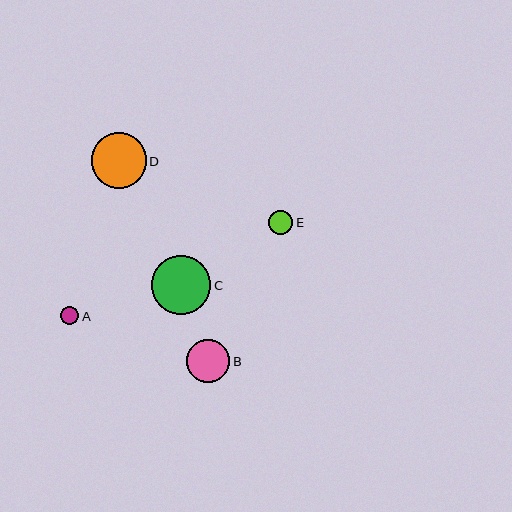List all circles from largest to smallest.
From largest to smallest: C, D, B, E, A.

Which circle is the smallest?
Circle A is the smallest with a size of approximately 18 pixels.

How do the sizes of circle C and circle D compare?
Circle C and circle D are approximately the same size.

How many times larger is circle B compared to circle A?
Circle B is approximately 2.4 times the size of circle A.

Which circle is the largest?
Circle C is the largest with a size of approximately 59 pixels.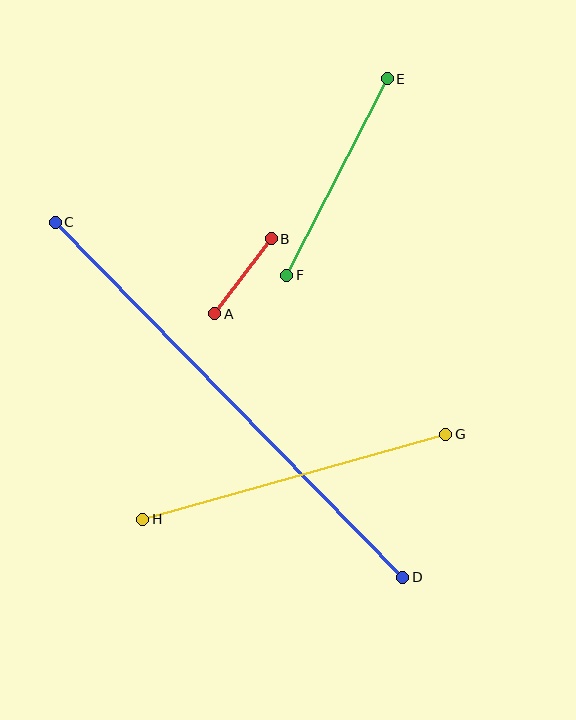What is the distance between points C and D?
The distance is approximately 497 pixels.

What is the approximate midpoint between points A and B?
The midpoint is at approximately (243, 276) pixels.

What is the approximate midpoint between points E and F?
The midpoint is at approximately (337, 177) pixels.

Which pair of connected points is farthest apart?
Points C and D are farthest apart.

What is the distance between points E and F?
The distance is approximately 221 pixels.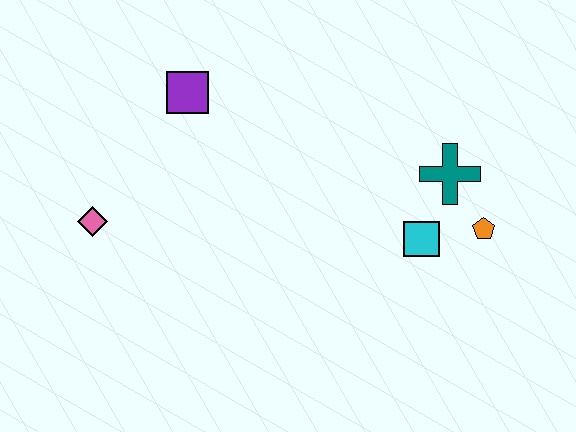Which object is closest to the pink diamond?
The purple square is closest to the pink diamond.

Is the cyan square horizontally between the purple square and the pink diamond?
No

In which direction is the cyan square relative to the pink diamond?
The cyan square is to the right of the pink diamond.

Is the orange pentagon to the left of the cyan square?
No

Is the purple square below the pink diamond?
No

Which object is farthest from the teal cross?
The pink diamond is farthest from the teal cross.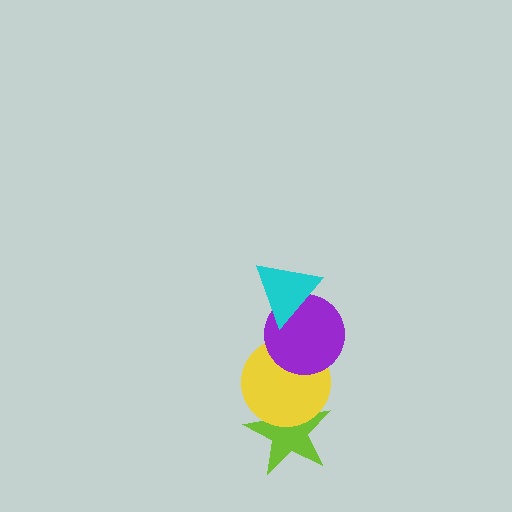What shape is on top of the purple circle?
The cyan triangle is on top of the purple circle.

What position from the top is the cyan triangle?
The cyan triangle is 1st from the top.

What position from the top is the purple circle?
The purple circle is 2nd from the top.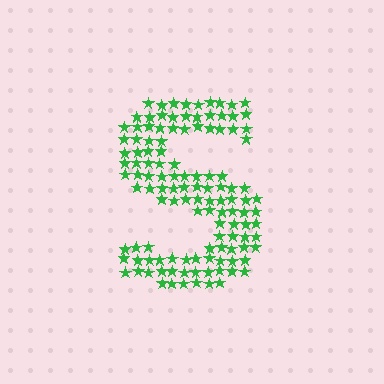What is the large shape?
The large shape is the letter S.